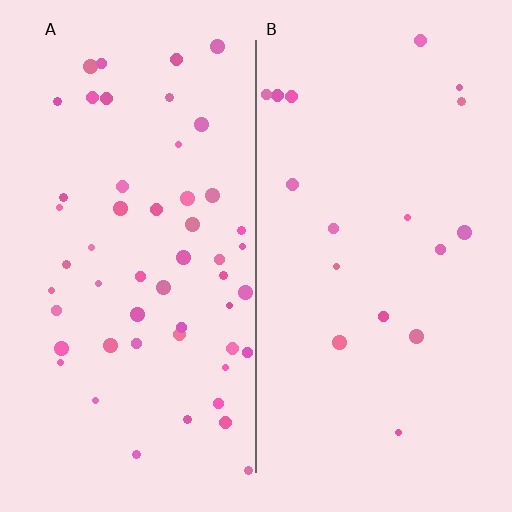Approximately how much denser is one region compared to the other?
Approximately 3.0× — region A over region B.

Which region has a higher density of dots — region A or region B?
A (the left).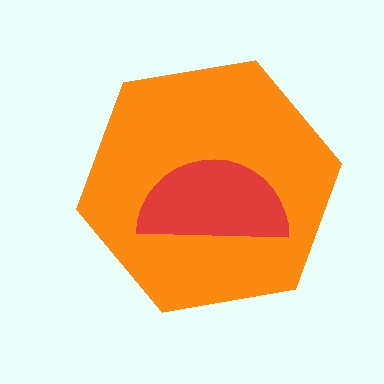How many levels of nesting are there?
2.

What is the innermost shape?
The red semicircle.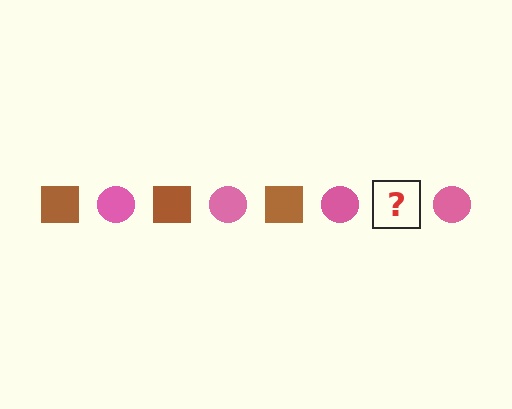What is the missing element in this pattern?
The missing element is a brown square.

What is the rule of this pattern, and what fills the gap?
The rule is that the pattern alternates between brown square and pink circle. The gap should be filled with a brown square.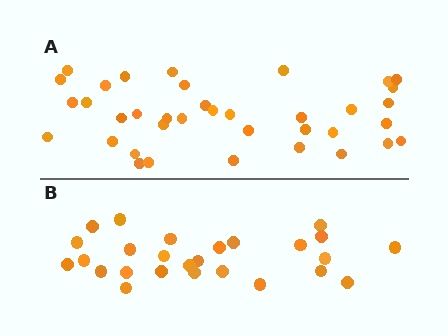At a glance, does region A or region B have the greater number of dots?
Region A (the top region) has more dots.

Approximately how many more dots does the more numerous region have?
Region A has roughly 12 or so more dots than region B.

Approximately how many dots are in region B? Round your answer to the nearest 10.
About 30 dots. (The exact count is 26, which rounds to 30.)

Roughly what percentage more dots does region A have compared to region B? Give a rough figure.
About 40% more.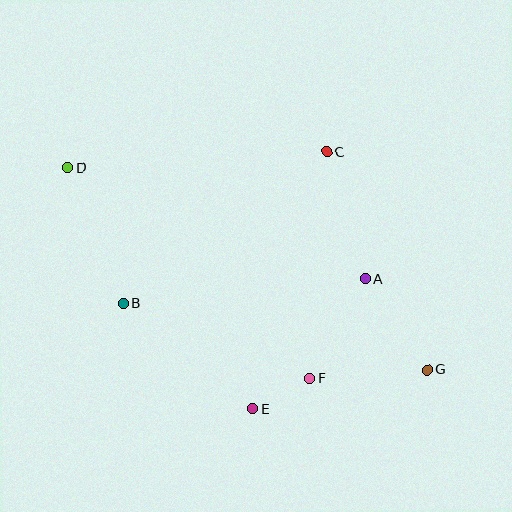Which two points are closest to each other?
Points E and F are closest to each other.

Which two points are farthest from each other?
Points D and G are farthest from each other.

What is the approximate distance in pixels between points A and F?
The distance between A and F is approximately 114 pixels.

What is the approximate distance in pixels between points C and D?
The distance between C and D is approximately 259 pixels.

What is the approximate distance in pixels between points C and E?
The distance between C and E is approximately 267 pixels.